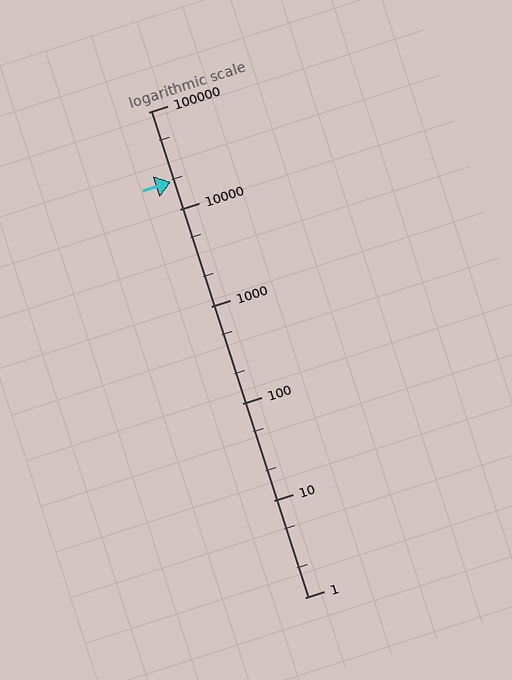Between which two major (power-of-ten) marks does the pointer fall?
The pointer is between 10000 and 100000.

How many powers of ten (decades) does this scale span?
The scale spans 5 decades, from 1 to 100000.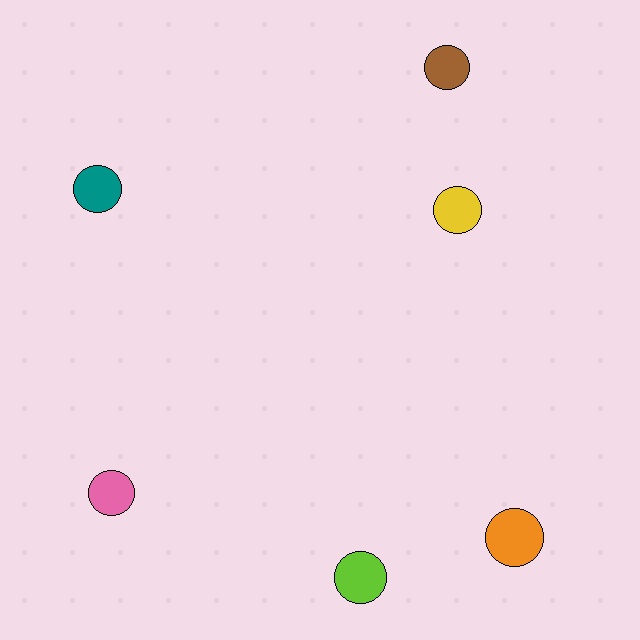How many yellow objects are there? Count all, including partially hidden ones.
There is 1 yellow object.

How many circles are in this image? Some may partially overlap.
There are 6 circles.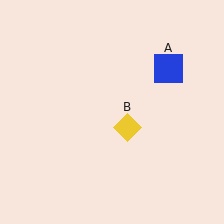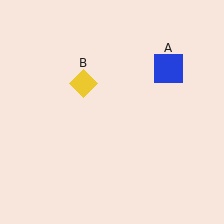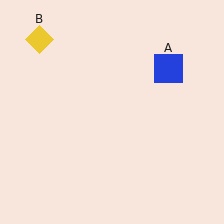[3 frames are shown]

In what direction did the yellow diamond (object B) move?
The yellow diamond (object B) moved up and to the left.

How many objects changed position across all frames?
1 object changed position: yellow diamond (object B).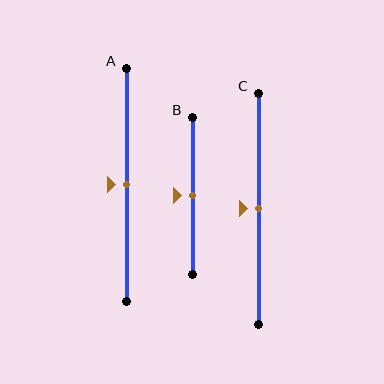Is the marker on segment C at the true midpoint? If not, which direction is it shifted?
Yes, the marker on segment C is at the true midpoint.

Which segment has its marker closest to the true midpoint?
Segment A has its marker closest to the true midpoint.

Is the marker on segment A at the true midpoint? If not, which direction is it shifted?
Yes, the marker on segment A is at the true midpoint.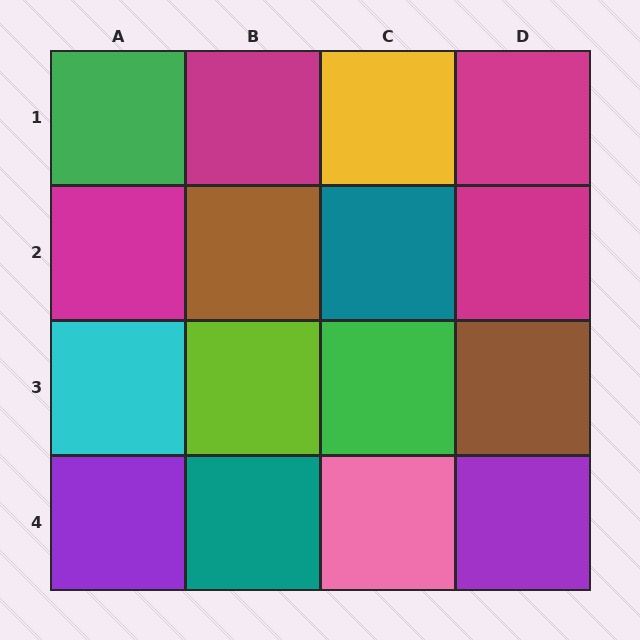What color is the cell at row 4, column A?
Purple.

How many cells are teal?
2 cells are teal.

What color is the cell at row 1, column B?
Magenta.